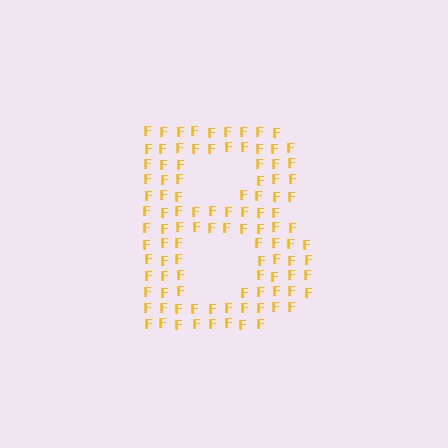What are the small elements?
The small elements are letter F's.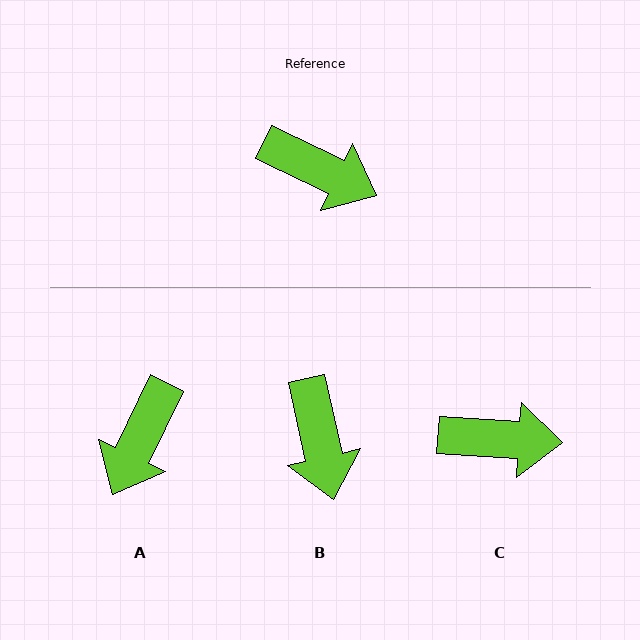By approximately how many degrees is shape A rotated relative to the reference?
Approximately 90 degrees clockwise.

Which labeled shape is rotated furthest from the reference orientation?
A, about 90 degrees away.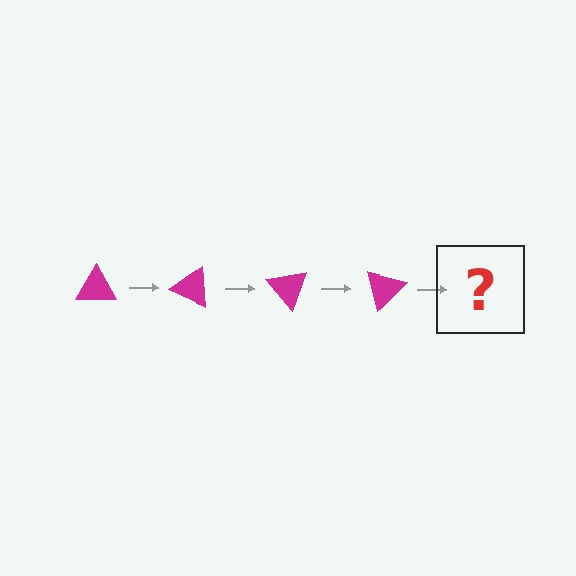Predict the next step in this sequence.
The next step is a magenta triangle rotated 100 degrees.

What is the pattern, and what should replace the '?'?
The pattern is that the triangle rotates 25 degrees each step. The '?' should be a magenta triangle rotated 100 degrees.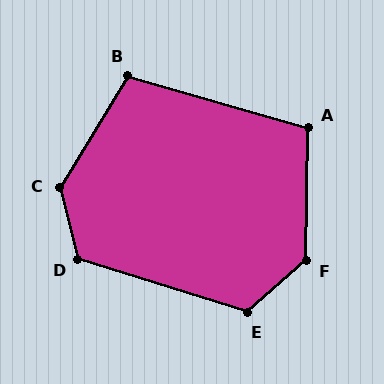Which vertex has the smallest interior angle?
A, at approximately 105 degrees.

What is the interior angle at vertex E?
Approximately 121 degrees (obtuse).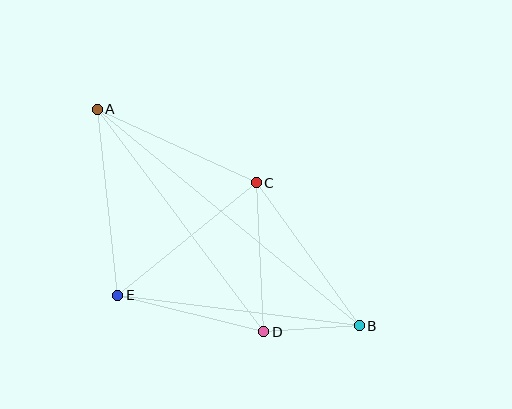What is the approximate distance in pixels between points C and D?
The distance between C and D is approximately 149 pixels.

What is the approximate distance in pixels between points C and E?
The distance between C and E is approximately 178 pixels.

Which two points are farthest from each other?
Points A and B are farthest from each other.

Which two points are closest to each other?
Points B and D are closest to each other.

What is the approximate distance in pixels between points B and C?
The distance between B and C is approximately 176 pixels.